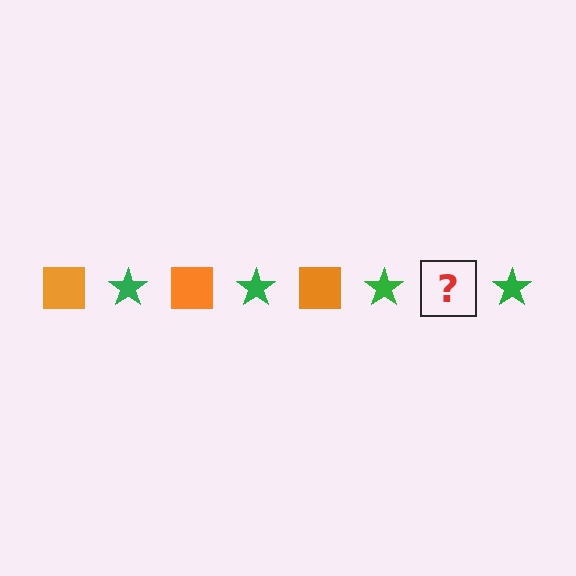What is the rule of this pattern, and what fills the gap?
The rule is that the pattern alternates between orange square and green star. The gap should be filled with an orange square.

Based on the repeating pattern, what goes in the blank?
The blank should be an orange square.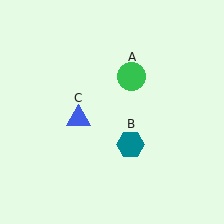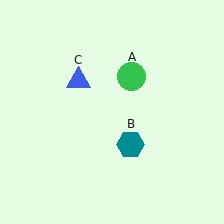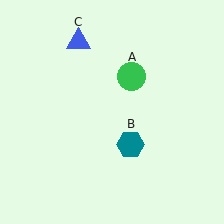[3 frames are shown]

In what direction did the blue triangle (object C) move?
The blue triangle (object C) moved up.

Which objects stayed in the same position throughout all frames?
Green circle (object A) and teal hexagon (object B) remained stationary.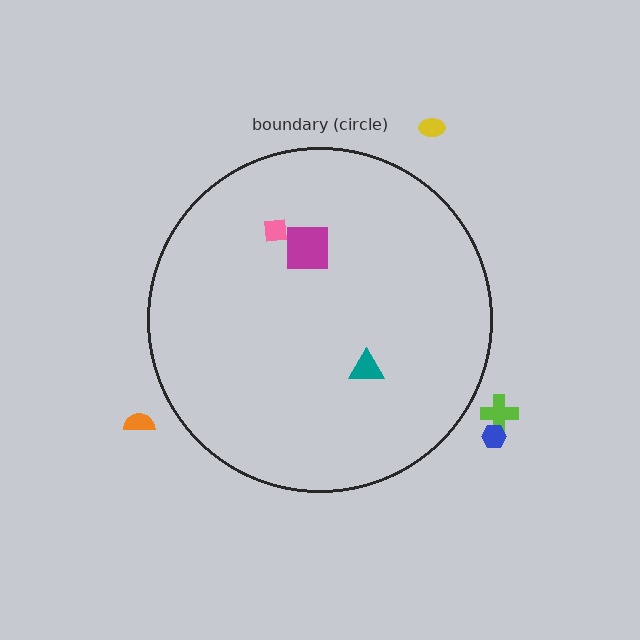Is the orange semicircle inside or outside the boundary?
Outside.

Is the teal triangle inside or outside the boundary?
Inside.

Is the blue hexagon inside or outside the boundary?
Outside.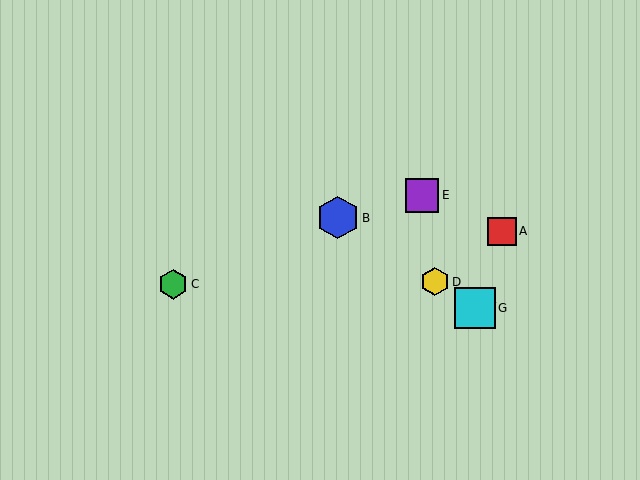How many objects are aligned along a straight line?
4 objects (B, D, F, G) are aligned along a straight line.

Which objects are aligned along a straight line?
Objects B, D, F, G are aligned along a straight line.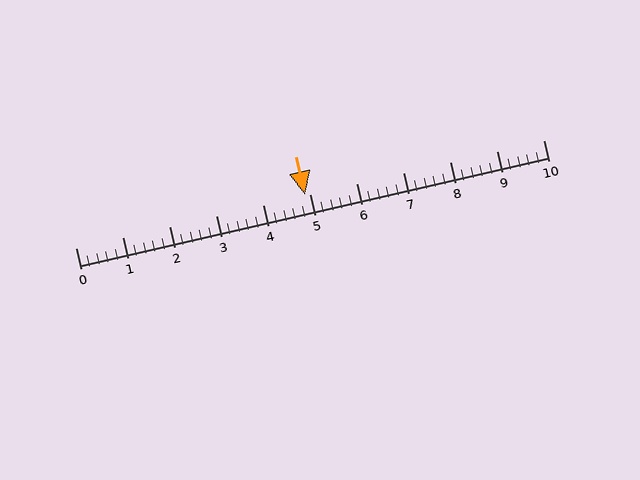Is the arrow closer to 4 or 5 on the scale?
The arrow is closer to 5.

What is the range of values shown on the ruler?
The ruler shows values from 0 to 10.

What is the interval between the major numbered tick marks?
The major tick marks are spaced 1 units apart.